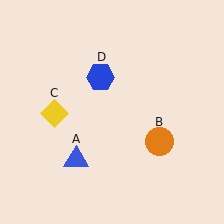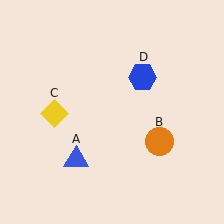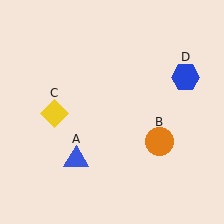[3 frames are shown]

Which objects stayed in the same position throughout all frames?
Blue triangle (object A) and orange circle (object B) and yellow diamond (object C) remained stationary.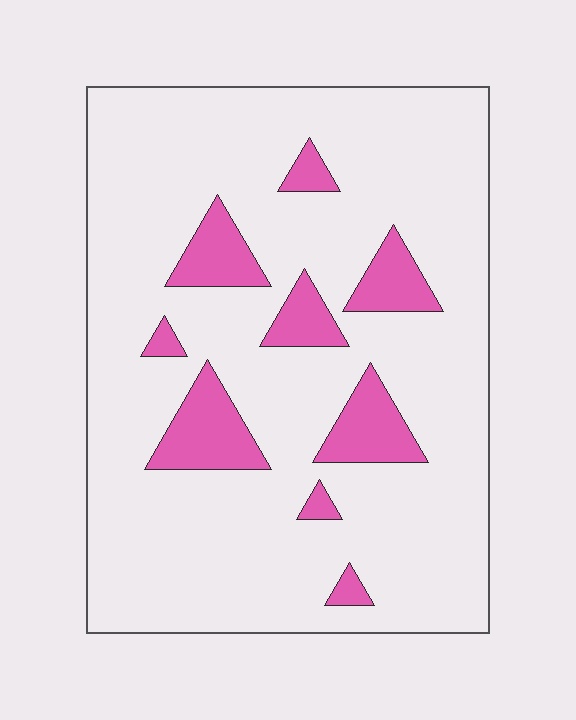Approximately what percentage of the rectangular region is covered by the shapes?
Approximately 15%.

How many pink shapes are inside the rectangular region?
9.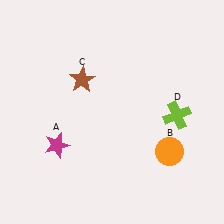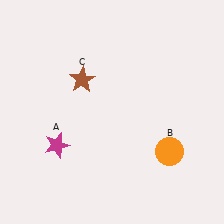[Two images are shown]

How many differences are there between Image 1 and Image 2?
There is 1 difference between the two images.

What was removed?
The lime cross (D) was removed in Image 2.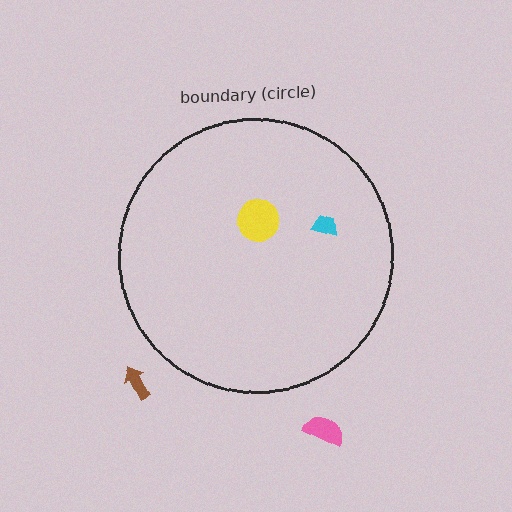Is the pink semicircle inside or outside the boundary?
Outside.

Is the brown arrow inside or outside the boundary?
Outside.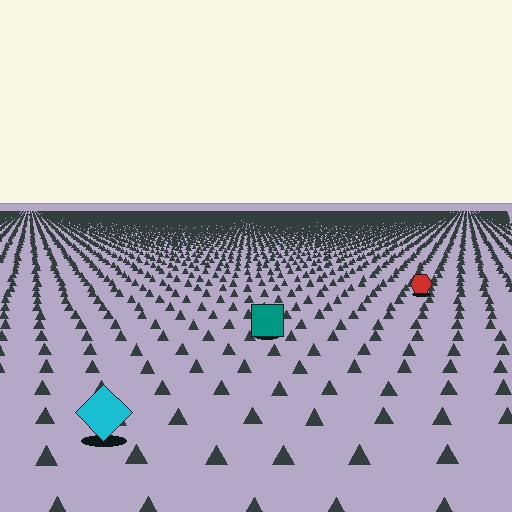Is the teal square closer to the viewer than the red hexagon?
Yes. The teal square is closer — you can tell from the texture gradient: the ground texture is coarser near it.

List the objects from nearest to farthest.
From nearest to farthest: the cyan diamond, the teal square, the red hexagon.